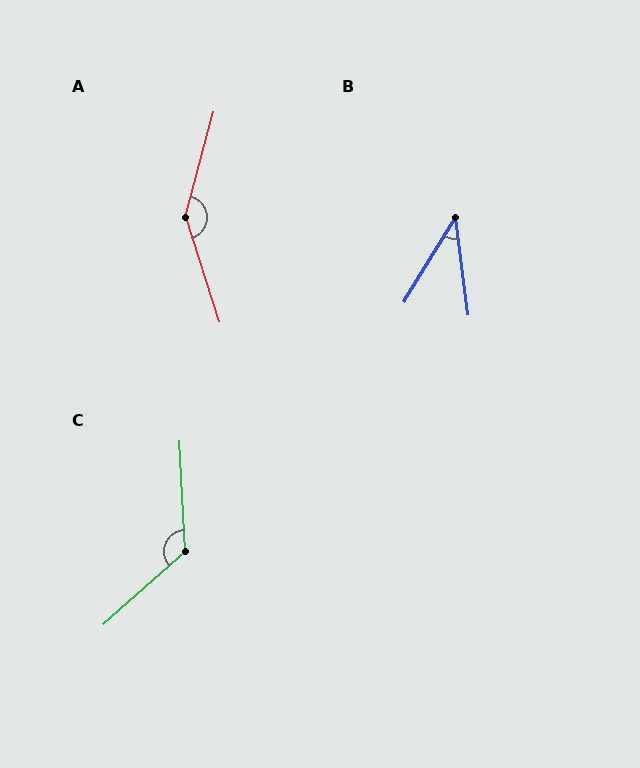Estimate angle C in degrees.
Approximately 129 degrees.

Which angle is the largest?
A, at approximately 147 degrees.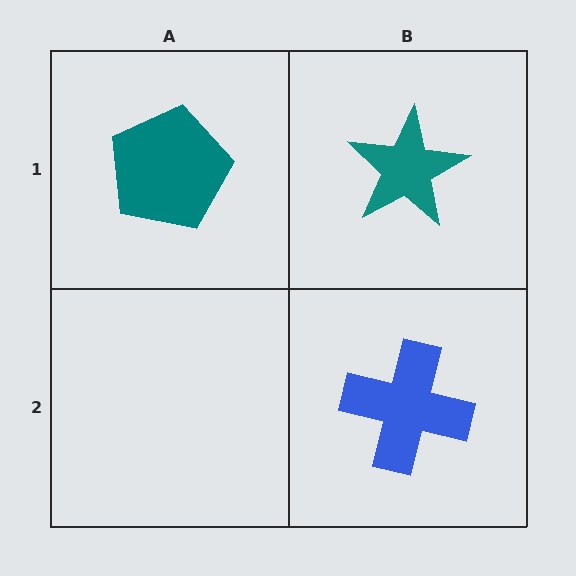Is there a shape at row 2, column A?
No, that cell is empty.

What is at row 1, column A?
A teal pentagon.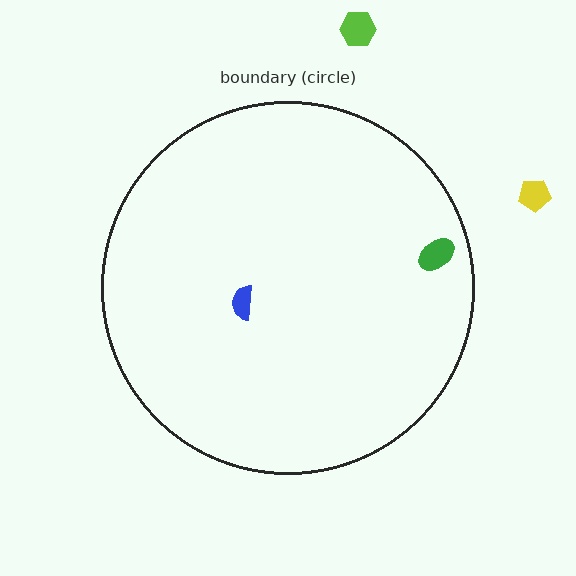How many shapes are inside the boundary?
2 inside, 2 outside.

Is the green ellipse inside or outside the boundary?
Inside.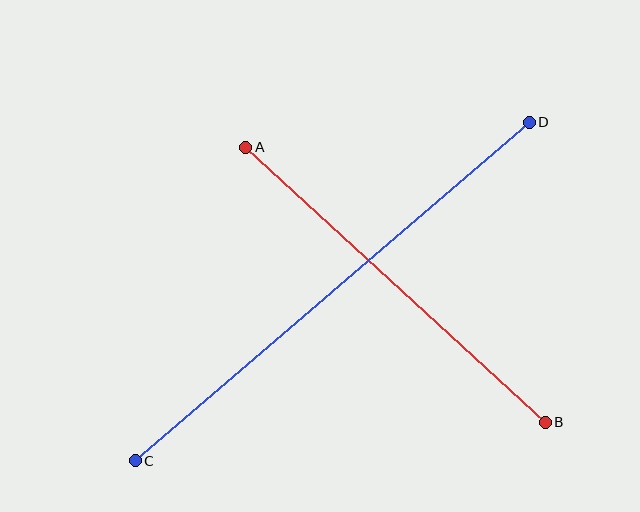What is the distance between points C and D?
The distance is approximately 519 pixels.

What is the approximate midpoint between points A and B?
The midpoint is at approximately (395, 285) pixels.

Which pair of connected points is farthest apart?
Points C and D are farthest apart.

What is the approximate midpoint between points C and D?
The midpoint is at approximately (332, 291) pixels.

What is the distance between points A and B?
The distance is approximately 407 pixels.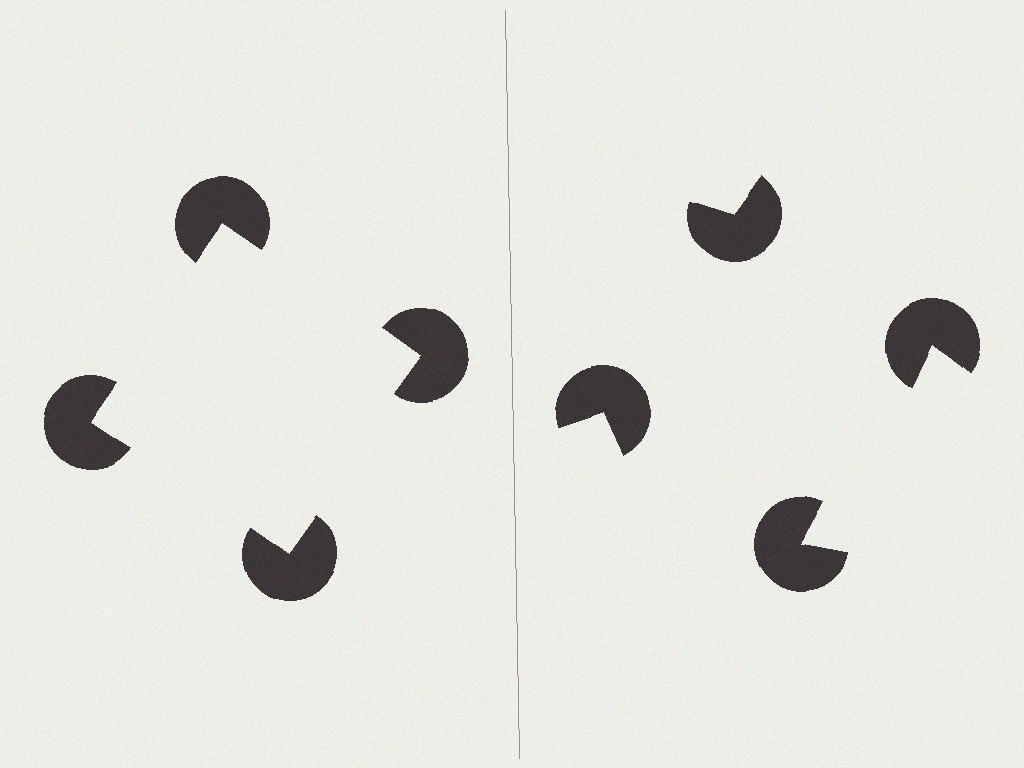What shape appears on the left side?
An illusory square.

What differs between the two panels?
The pac-man discs are positioned identically on both sides; only the wedge orientations differ. On the left they align to a square; on the right they are misaligned.